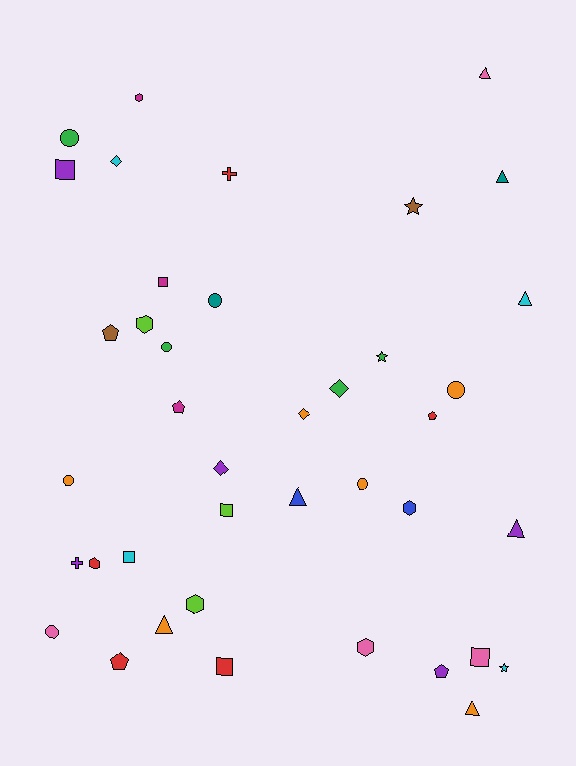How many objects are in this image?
There are 40 objects.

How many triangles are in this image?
There are 7 triangles.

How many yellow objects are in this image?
There are no yellow objects.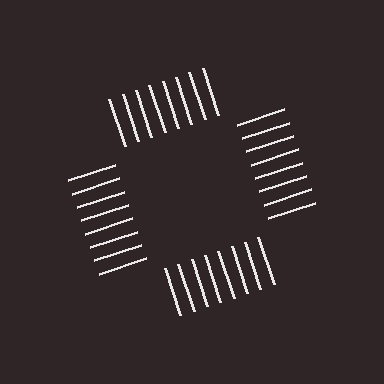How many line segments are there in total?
32 — 8 along each of the 4 edges.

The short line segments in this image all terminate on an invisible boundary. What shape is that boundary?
An illusory square — the line segments terminate on its edges but no continuous stroke is drawn.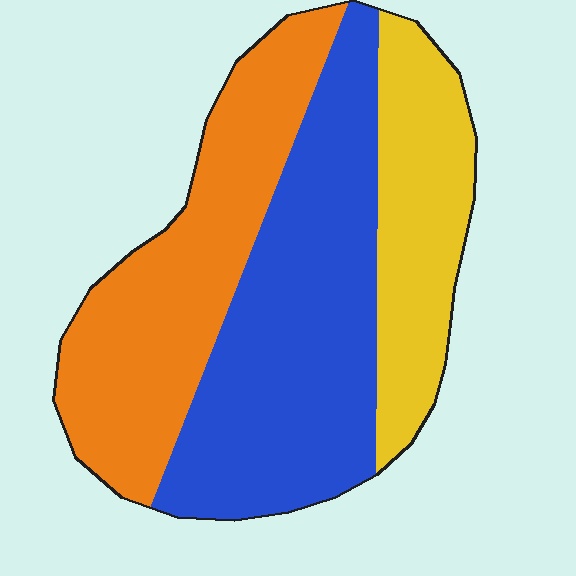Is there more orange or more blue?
Blue.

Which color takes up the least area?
Yellow, at roughly 20%.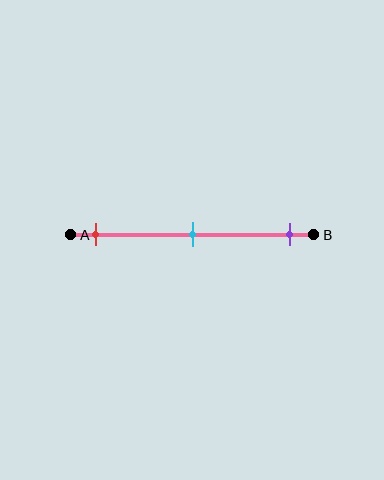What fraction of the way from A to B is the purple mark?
The purple mark is approximately 90% (0.9) of the way from A to B.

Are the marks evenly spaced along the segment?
Yes, the marks are approximately evenly spaced.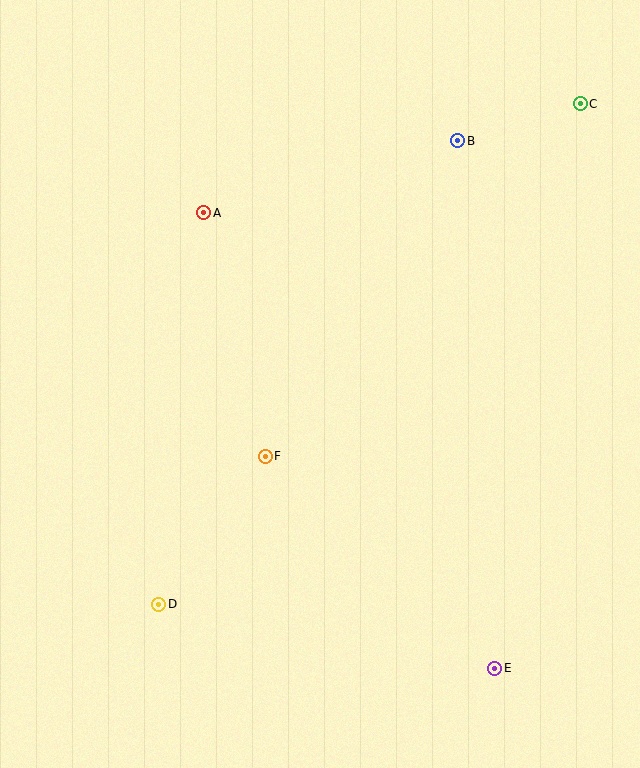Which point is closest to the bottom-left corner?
Point D is closest to the bottom-left corner.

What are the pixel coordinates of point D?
Point D is at (159, 604).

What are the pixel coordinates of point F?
Point F is at (265, 456).